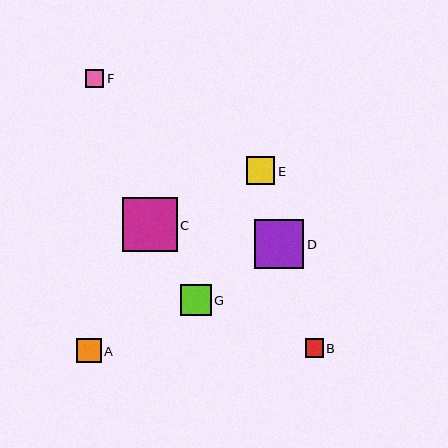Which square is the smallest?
Square F is the smallest with a size of approximately 18 pixels.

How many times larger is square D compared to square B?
Square D is approximately 2.7 times the size of square B.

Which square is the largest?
Square C is the largest with a size of approximately 55 pixels.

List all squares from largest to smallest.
From largest to smallest: C, D, G, E, A, B, F.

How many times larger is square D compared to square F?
Square D is approximately 2.7 times the size of square F.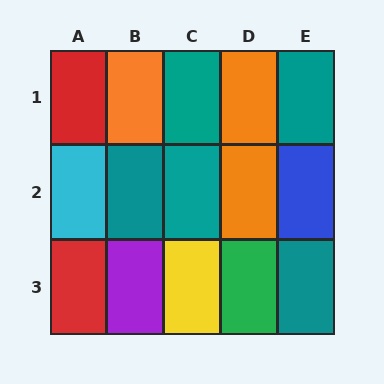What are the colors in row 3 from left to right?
Red, purple, yellow, green, teal.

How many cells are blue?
1 cell is blue.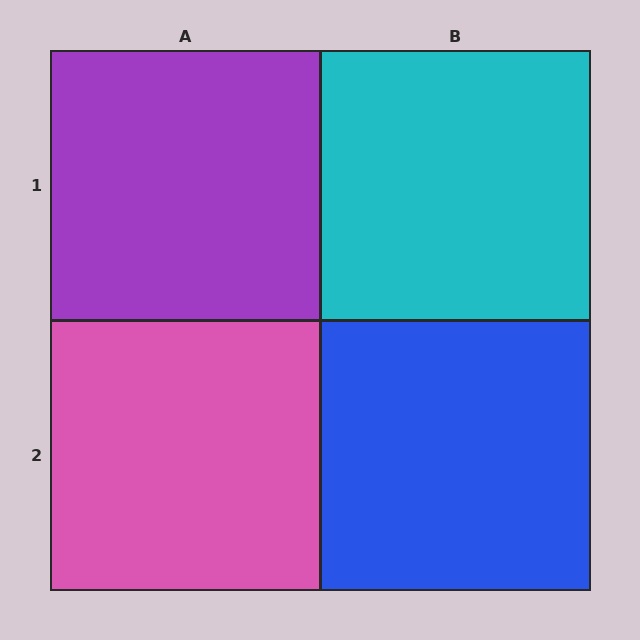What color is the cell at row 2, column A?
Pink.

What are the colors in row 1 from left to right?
Purple, cyan.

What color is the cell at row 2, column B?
Blue.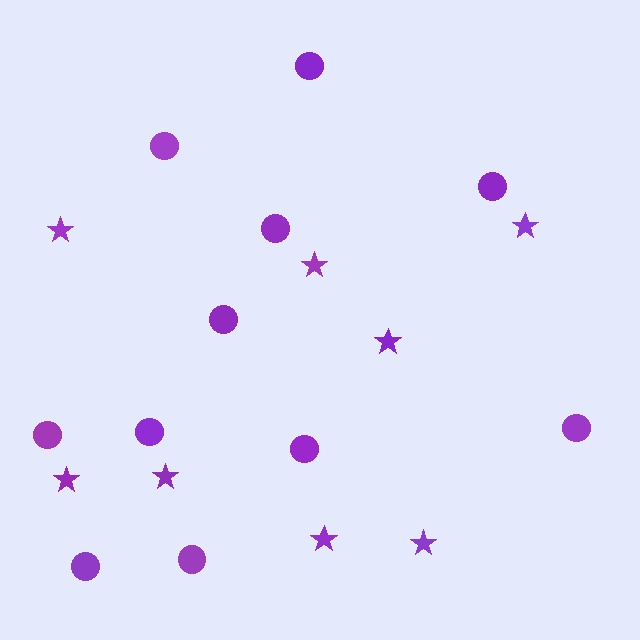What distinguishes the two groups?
There are 2 groups: one group of stars (8) and one group of circles (11).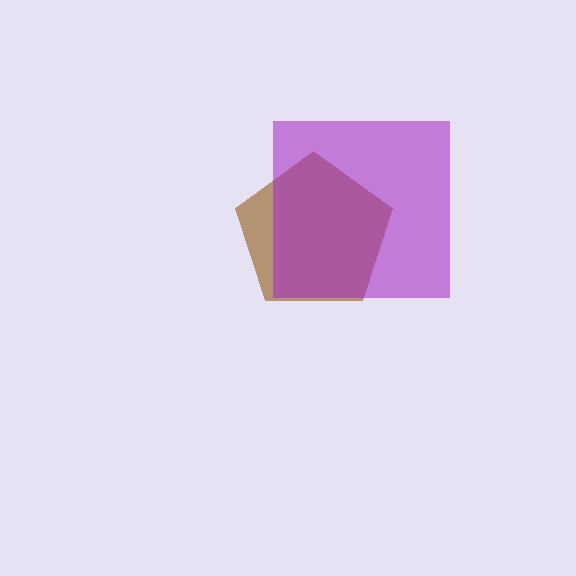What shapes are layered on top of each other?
The layered shapes are: a brown pentagon, a purple square.